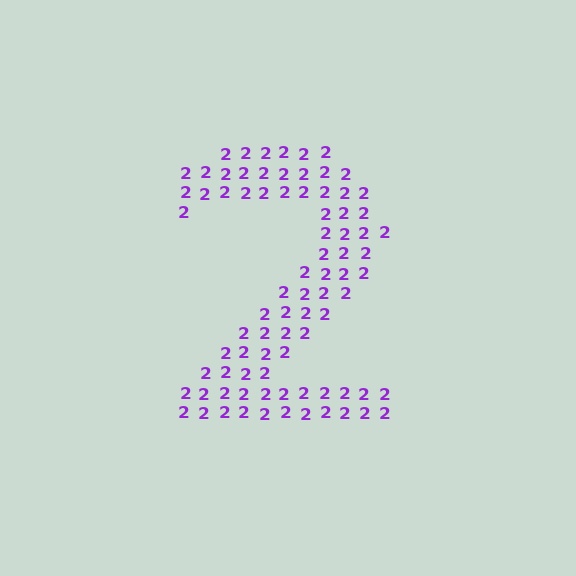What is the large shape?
The large shape is the digit 2.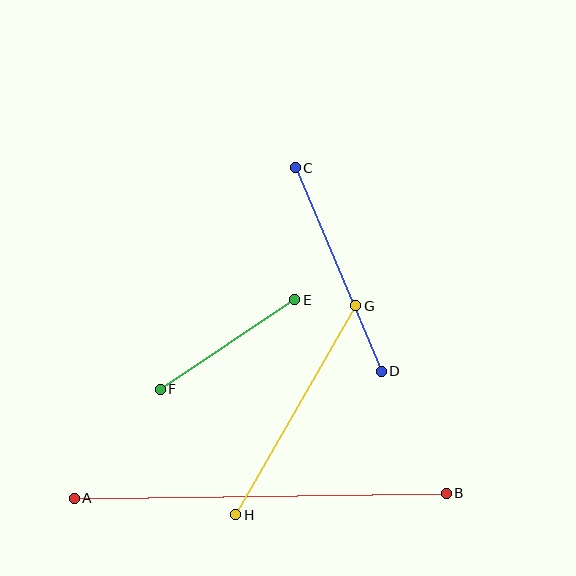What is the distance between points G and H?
The distance is approximately 241 pixels.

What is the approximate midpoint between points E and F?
The midpoint is at approximately (228, 345) pixels.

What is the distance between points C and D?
The distance is approximately 221 pixels.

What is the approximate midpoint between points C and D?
The midpoint is at approximately (338, 270) pixels.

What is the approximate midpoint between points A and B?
The midpoint is at approximately (260, 496) pixels.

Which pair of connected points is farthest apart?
Points A and B are farthest apart.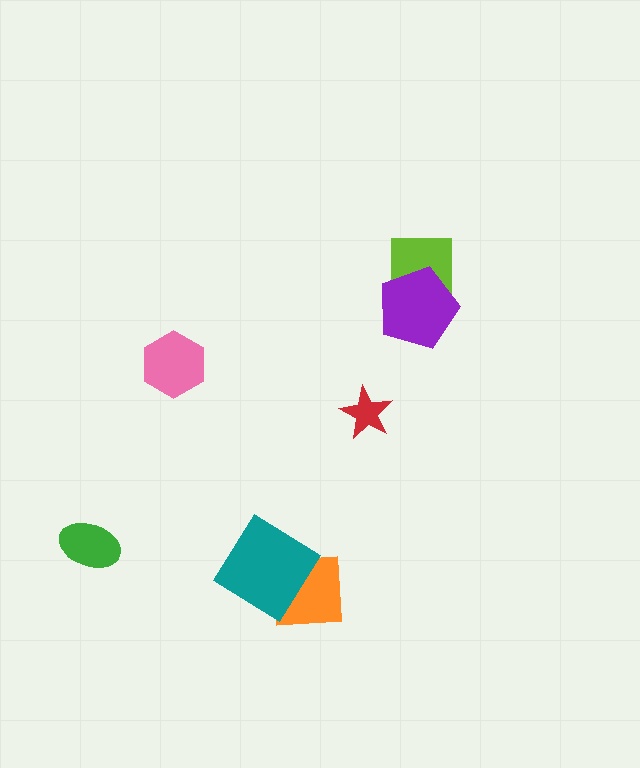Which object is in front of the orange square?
The teal diamond is in front of the orange square.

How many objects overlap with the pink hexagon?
0 objects overlap with the pink hexagon.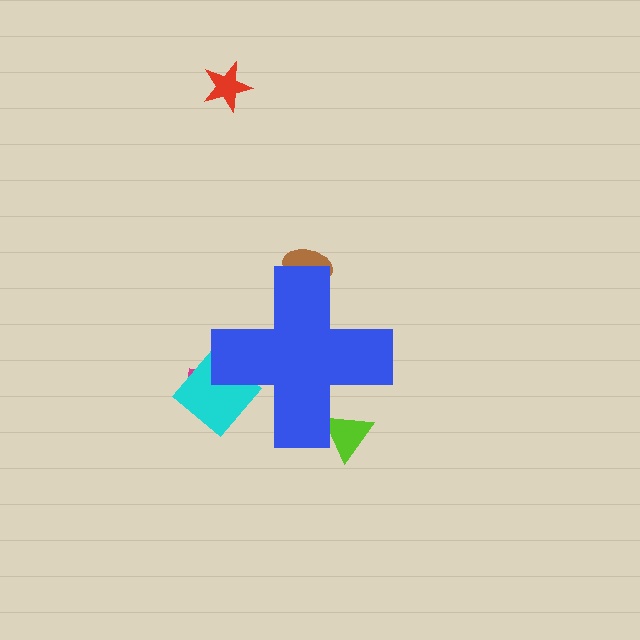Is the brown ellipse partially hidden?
Yes, the brown ellipse is partially hidden behind the blue cross.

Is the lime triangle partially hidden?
Yes, the lime triangle is partially hidden behind the blue cross.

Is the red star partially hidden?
No, the red star is fully visible.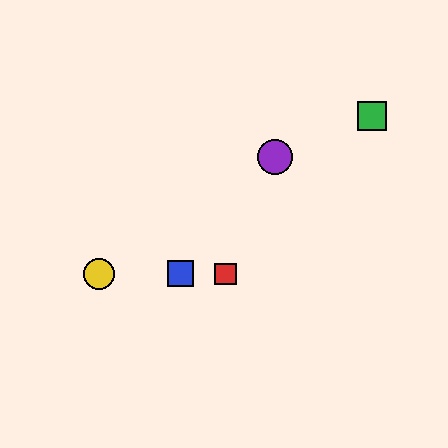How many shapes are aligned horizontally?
3 shapes (the red square, the blue square, the yellow circle) are aligned horizontally.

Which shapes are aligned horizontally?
The red square, the blue square, the yellow circle are aligned horizontally.